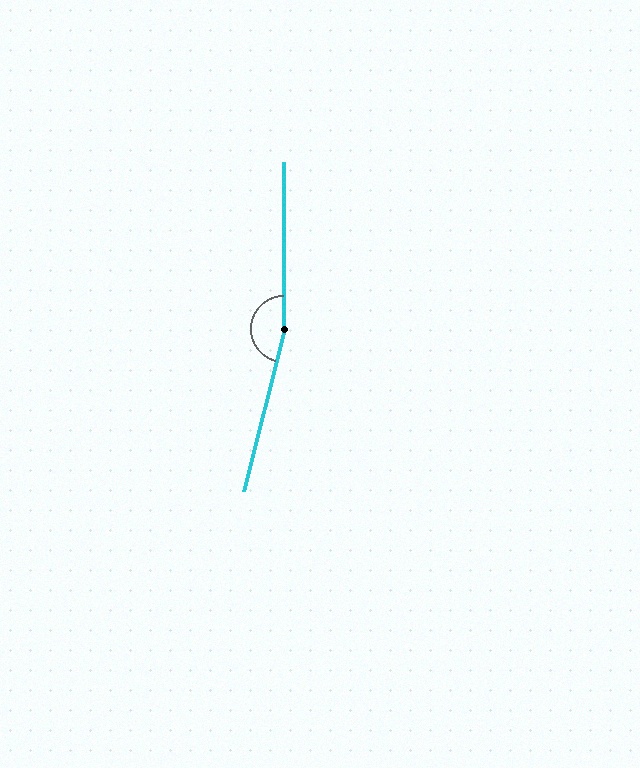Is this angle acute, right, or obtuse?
It is obtuse.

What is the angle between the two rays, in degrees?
Approximately 166 degrees.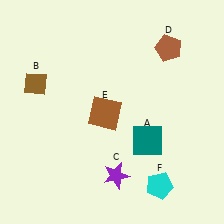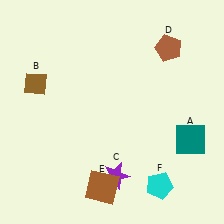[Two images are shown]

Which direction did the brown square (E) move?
The brown square (E) moved down.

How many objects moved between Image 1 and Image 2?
2 objects moved between the two images.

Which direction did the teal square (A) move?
The teal square (A) moved right.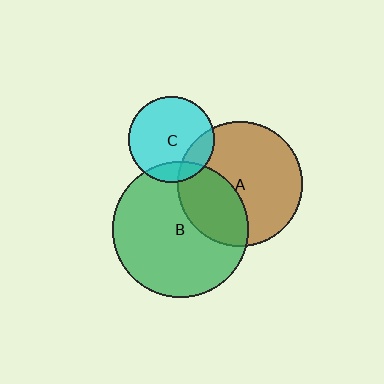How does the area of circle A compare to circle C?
Approximately 2.1 times.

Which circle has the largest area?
Circle B (green).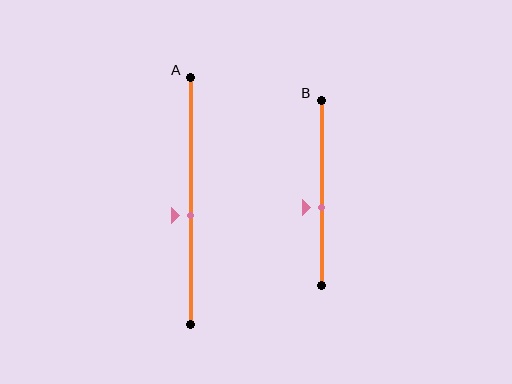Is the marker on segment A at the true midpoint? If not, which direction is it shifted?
No, the marker on segment A is shifted downward by about 6% of the segment length.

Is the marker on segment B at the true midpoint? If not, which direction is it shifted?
No, the marker on segment B is shifted downward by about 8% of the segment length.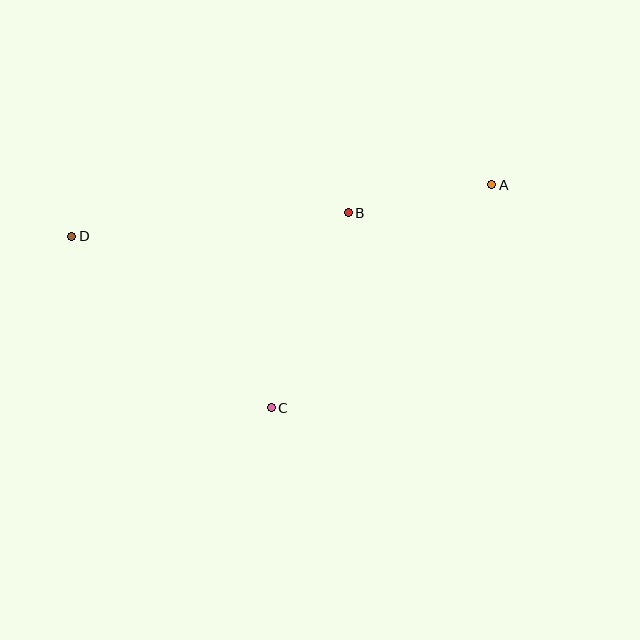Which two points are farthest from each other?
Points A and D are farthest from each other.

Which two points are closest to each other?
Points A and B are closest to each other.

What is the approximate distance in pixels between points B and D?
The distance between B and D is approximately 277 pixels.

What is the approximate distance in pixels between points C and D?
The distance between C and D is approximately 263 pixels.